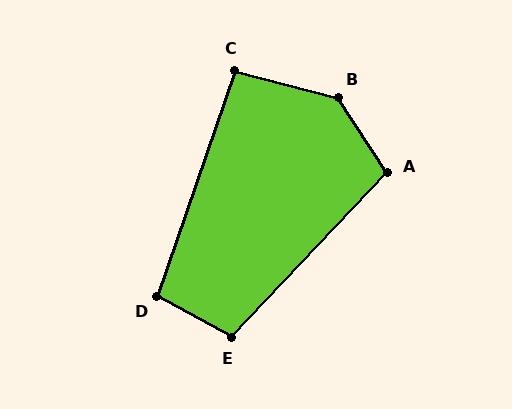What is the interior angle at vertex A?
Approximately 104 degrees (obtuse).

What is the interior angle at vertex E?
Approximately 105 degrees (obtuse).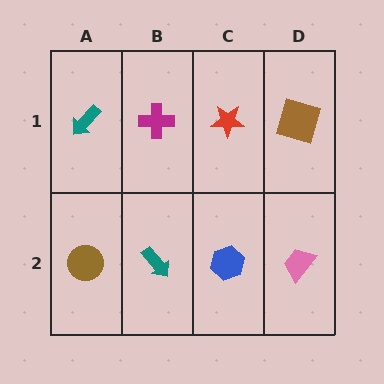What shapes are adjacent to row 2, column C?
A red star (row 1, column C), a teal arrow (row 2, column B), a pink trapezoid (row 2, column D).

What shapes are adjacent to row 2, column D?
A brown square (row 1, column D), a blue hexagon (row 2, column C).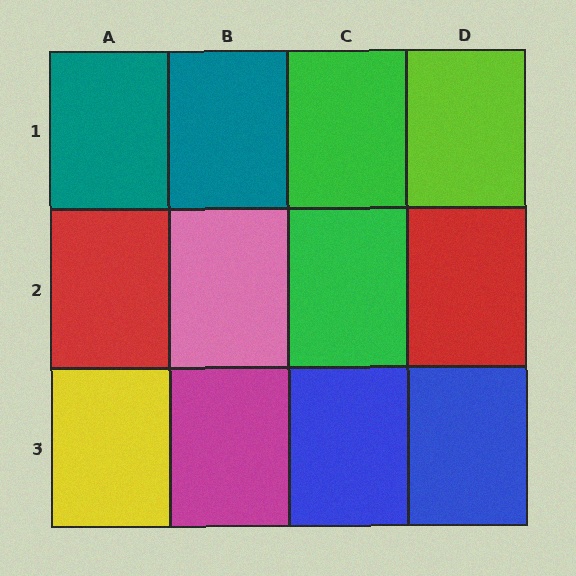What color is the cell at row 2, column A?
Red.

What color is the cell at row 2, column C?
Green.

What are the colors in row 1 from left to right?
Teal, teal, green, lime.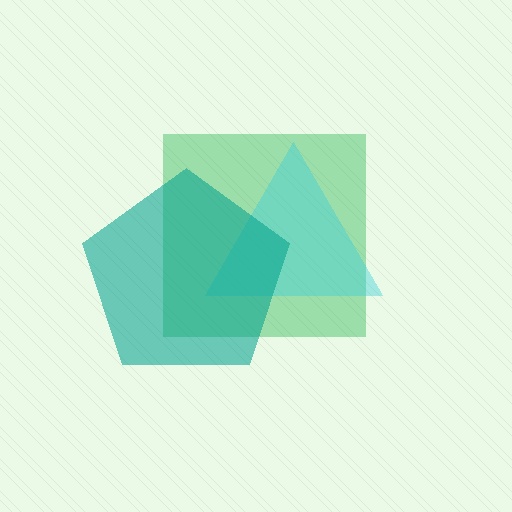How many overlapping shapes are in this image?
There are 3 overlapping shapes in the image.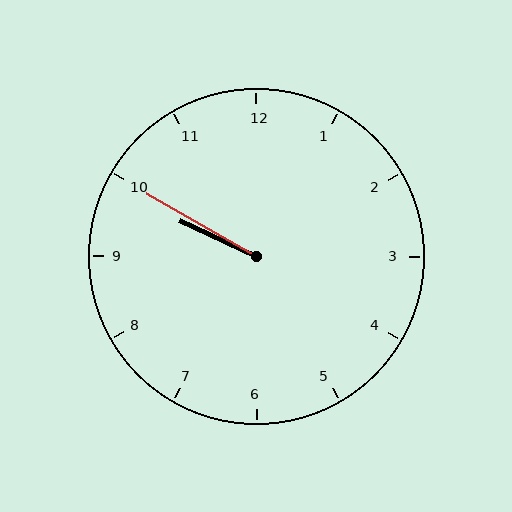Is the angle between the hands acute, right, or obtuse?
It is acute.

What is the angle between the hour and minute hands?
Approximately 5 degrees.